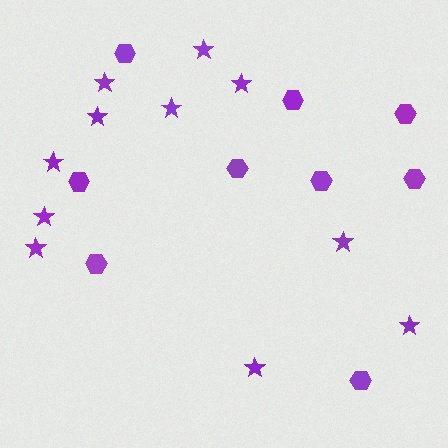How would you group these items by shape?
There are 2 groups: one group of stars (11) and one group of hexagons (9).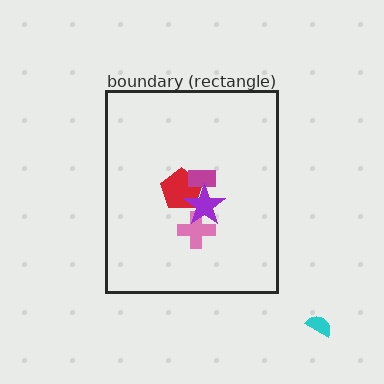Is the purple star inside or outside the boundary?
Inside.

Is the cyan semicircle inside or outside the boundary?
Outside.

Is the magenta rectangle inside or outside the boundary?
Inside.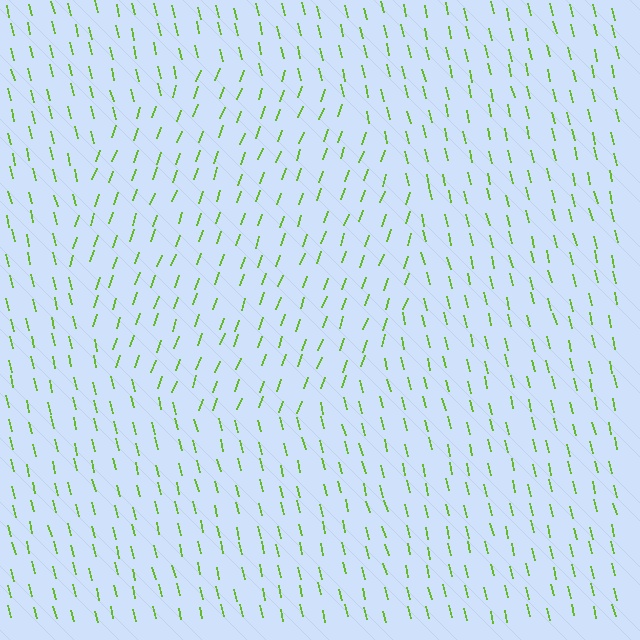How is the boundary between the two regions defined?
The boundary is defined purely by a change in line orientation (approximately 33 degrees difference). All lines are the same color and thickness.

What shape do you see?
I see a circle.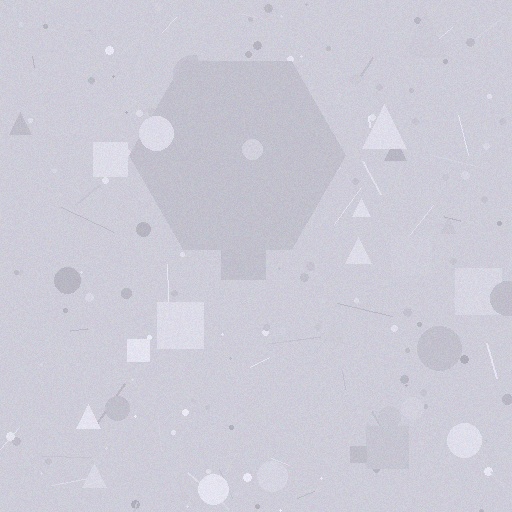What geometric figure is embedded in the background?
A hexagon is embedded in the background.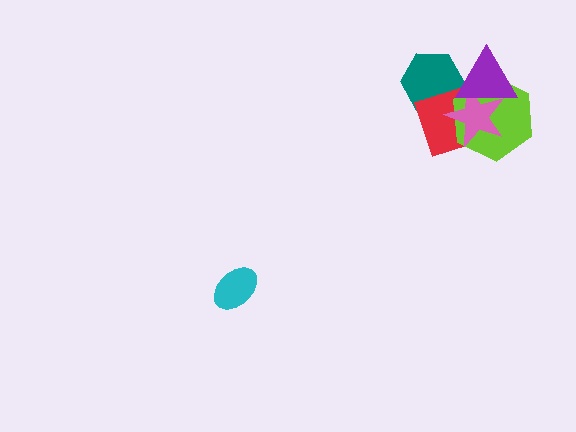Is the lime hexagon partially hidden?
Yes, it is partially covered by another shape.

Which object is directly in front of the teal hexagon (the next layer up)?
The red diamond is directly in front of the teal hexagon.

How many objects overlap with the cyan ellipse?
0 objects overlap with the cyan ellipse.